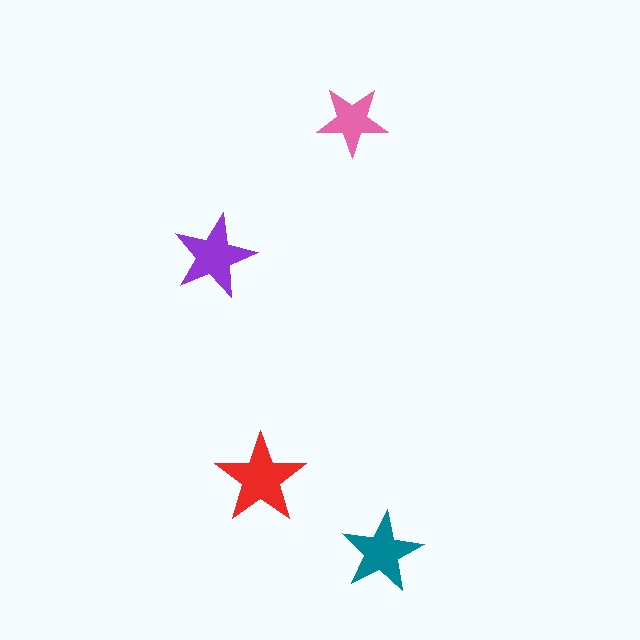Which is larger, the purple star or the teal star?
The purple one.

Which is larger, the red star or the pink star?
The red one.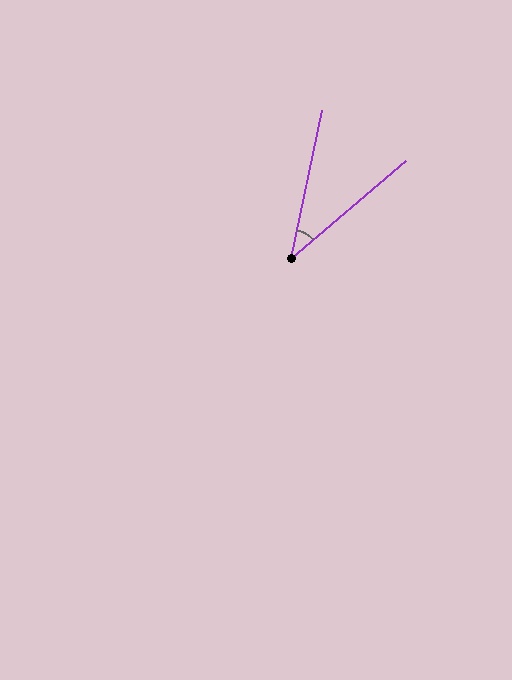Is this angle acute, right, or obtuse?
It is acute.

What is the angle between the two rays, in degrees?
Approximately 38 degrees.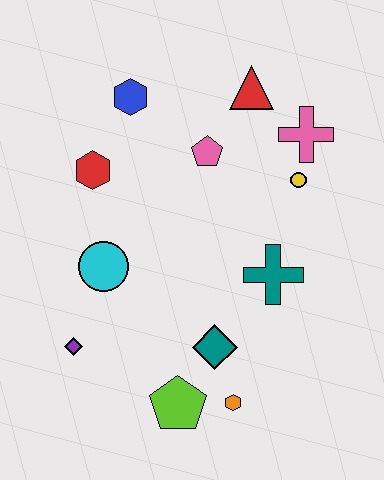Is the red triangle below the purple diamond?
No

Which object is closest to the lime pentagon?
The orange hexagon is closest to the lime pentagon.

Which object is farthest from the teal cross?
The blue hexagon is farthest from the teal cross.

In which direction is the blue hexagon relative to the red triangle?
The blue hexagon is to the left of the red triangle.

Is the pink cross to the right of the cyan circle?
Yes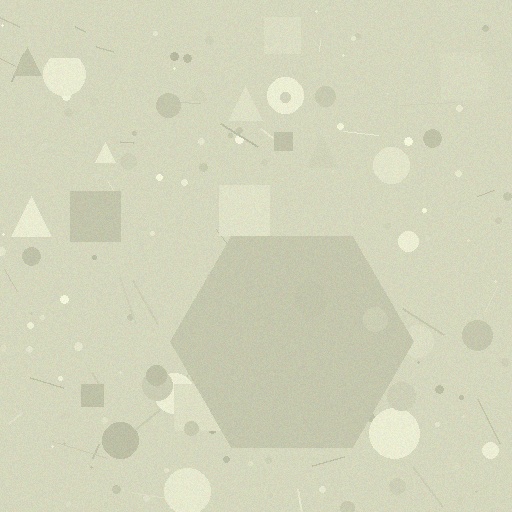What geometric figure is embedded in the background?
A hexagon is embedded in the background.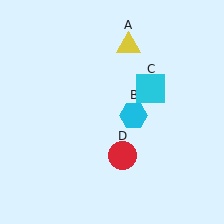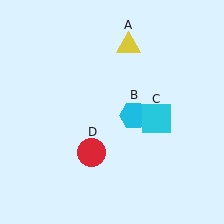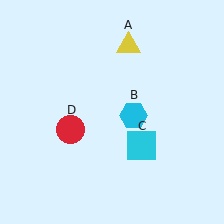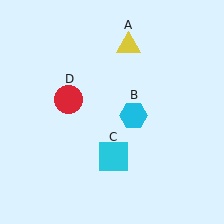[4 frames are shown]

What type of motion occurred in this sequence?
The cyan square (object C), red circle (object D) rotated clockwise around the center of the scene.